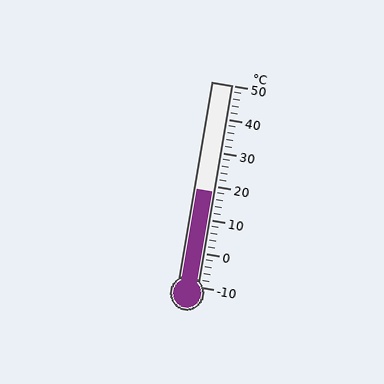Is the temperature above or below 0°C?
The temperature is above 0°C.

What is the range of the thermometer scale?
The thermometer scale ranges from -10°C to 50°C.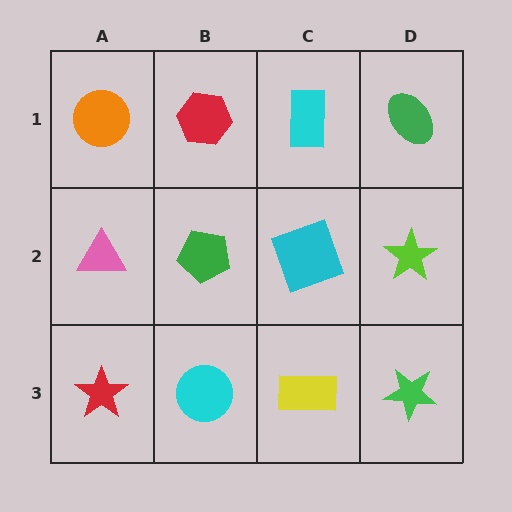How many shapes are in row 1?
4 shapes.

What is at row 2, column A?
A pink triangle.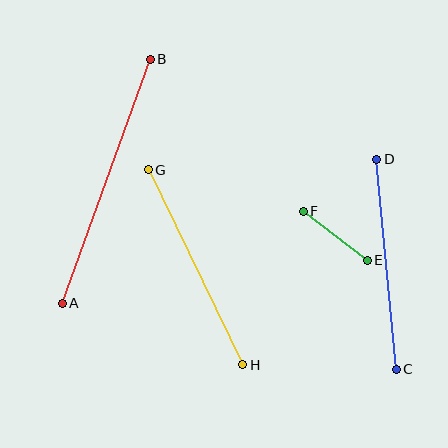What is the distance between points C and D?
The distance is approximately 211 pixels.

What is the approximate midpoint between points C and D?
The midpoint is at approximately (387, 264) pixels.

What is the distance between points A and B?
The distance is approximately 260 pixels.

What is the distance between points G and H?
The distance is approximately 217 pixels.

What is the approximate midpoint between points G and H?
The midpoint is at approximately (195, 267) pixels.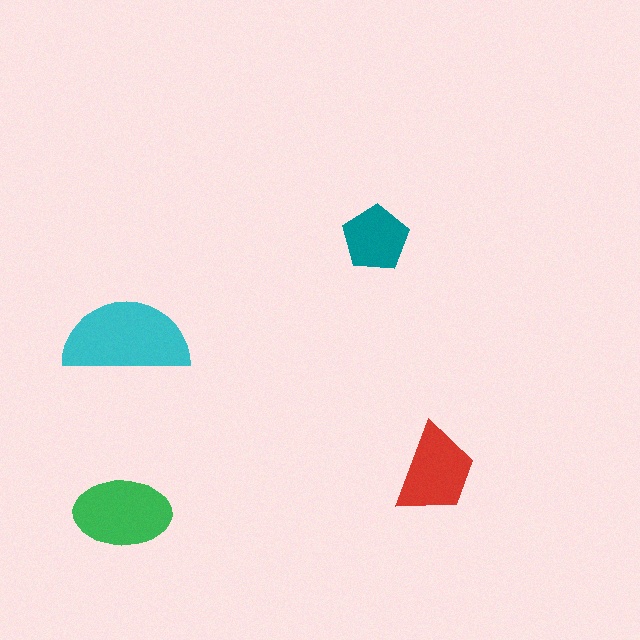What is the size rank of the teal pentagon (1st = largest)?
4th.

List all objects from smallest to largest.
The teal pentagon, the red trapezoid, the green ellipse, the cyan semicircle.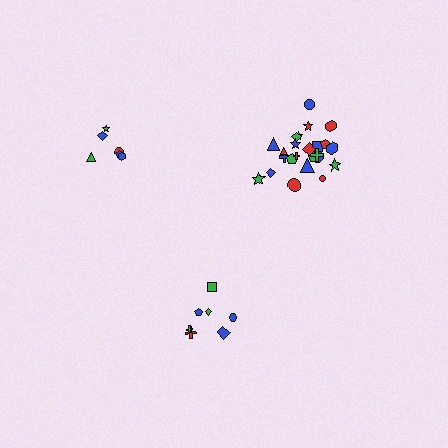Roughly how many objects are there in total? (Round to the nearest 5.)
Roughly 40 objects in total.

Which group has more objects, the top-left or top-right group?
The top-right group.